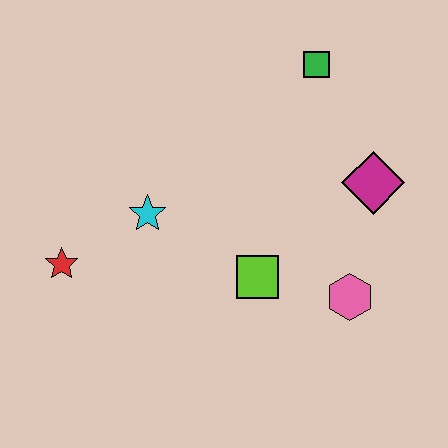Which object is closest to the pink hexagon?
The lime square is closest to the pink hexagon.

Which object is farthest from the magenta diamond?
The red star is farthest from the magenta diamond.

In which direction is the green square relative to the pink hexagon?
The green square is above the pink hexagon.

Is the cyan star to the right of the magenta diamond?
No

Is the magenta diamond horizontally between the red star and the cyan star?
No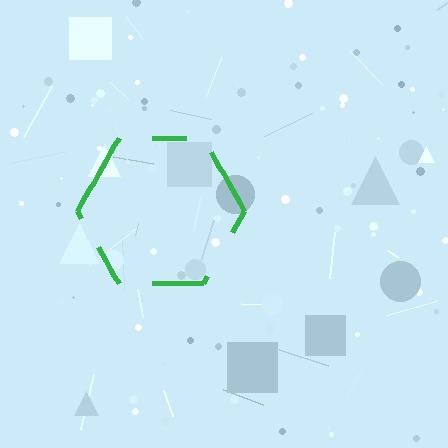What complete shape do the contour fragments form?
The contour fragments form a hexagon.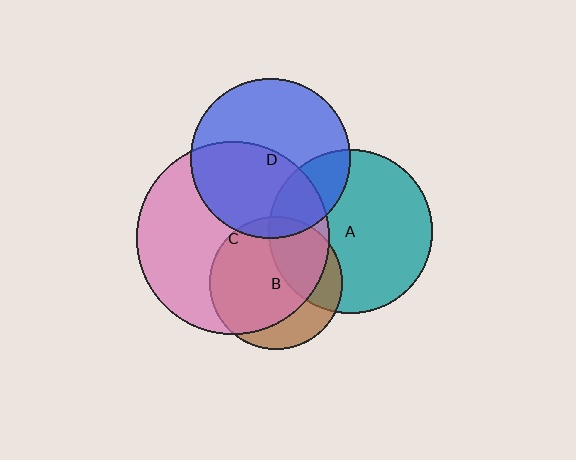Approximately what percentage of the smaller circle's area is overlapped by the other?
Approximately 10%.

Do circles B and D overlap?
Yes.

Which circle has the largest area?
Circle C (pink).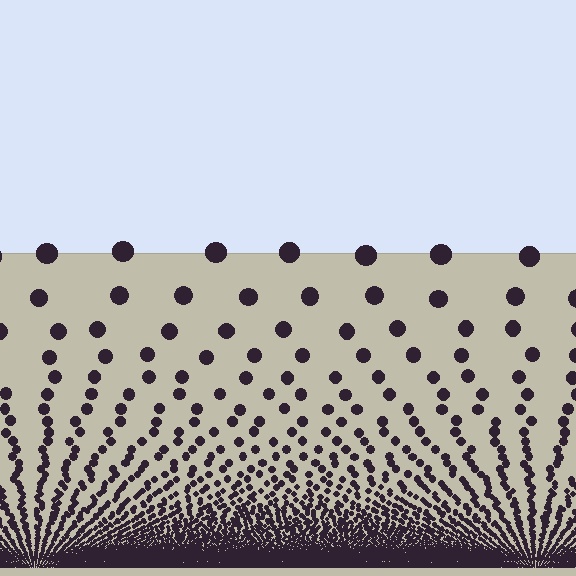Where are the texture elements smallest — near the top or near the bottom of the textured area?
Near the bottom.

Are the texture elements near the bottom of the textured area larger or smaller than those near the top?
Smaller. The gradient is inverted — elements near the bottom are smaller and denser.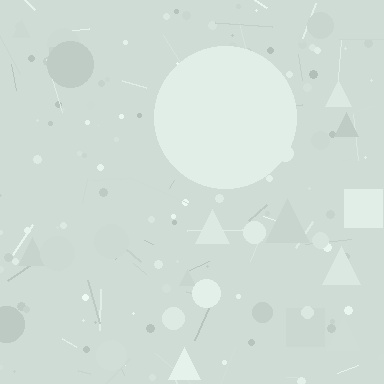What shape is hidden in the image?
A circle is hidden in the image.